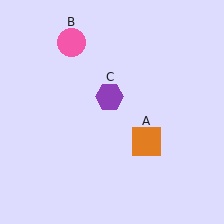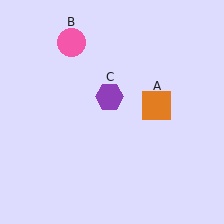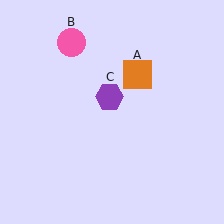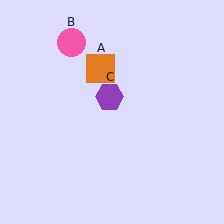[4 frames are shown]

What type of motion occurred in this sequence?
The orange square (object A) rotated counterclockwise around the center of the scene.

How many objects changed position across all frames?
1 object changed position: orange square (object A).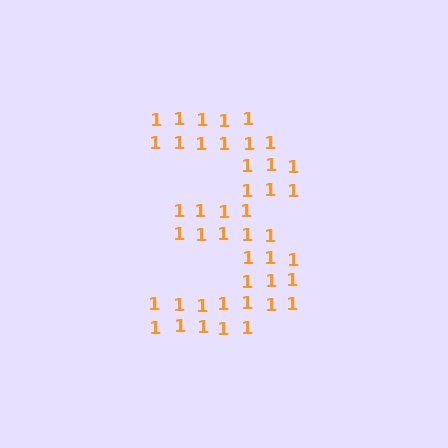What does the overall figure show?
The overall figure shows the digit 3.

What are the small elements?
The small elements are digit 1's.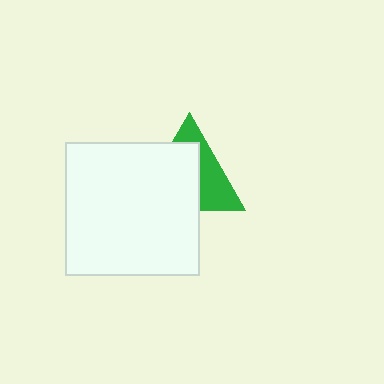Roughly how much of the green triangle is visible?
A small part of it is visible (roughly 42%).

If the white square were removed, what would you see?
You would see the complete green triangle.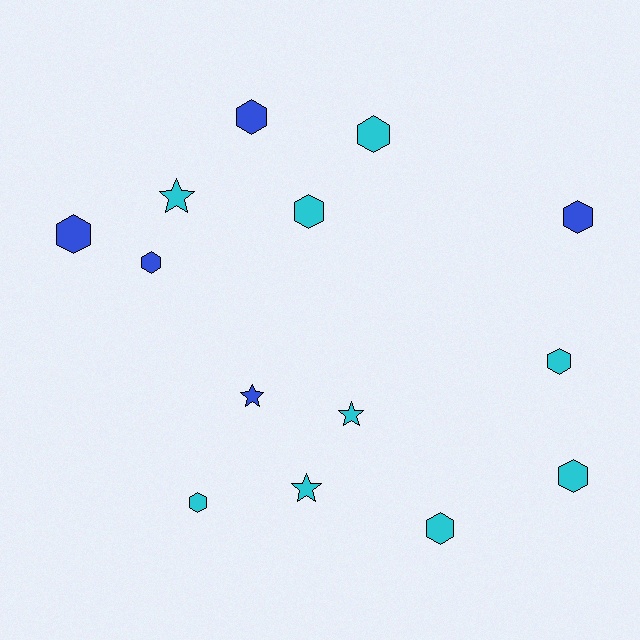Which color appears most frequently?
Cyan, with 9 objects.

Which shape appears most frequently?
Hexagon, with 10 objects.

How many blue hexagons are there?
There are 4 blue hexagons.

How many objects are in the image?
There are 14 objects.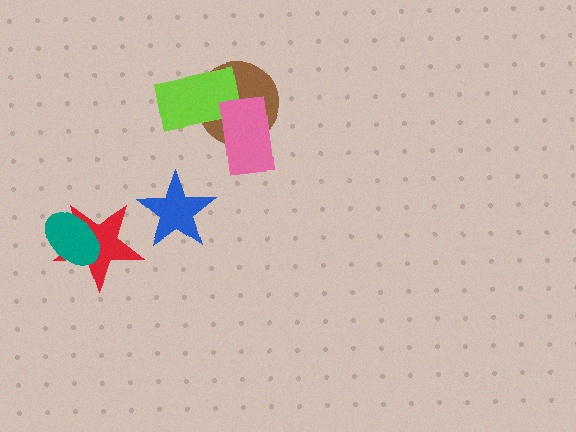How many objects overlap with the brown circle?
2 objects overlap with the brown circle.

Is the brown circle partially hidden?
Yes, it is partially covered by another shape.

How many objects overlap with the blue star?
0 objects overlap with the blue star.